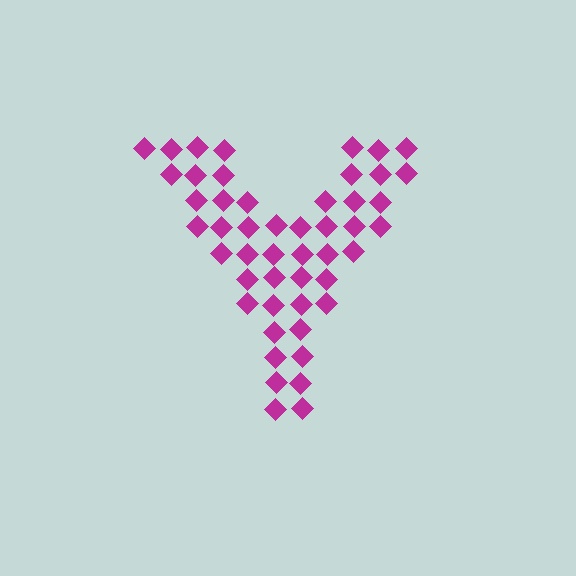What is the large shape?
The large shape is the letter Y.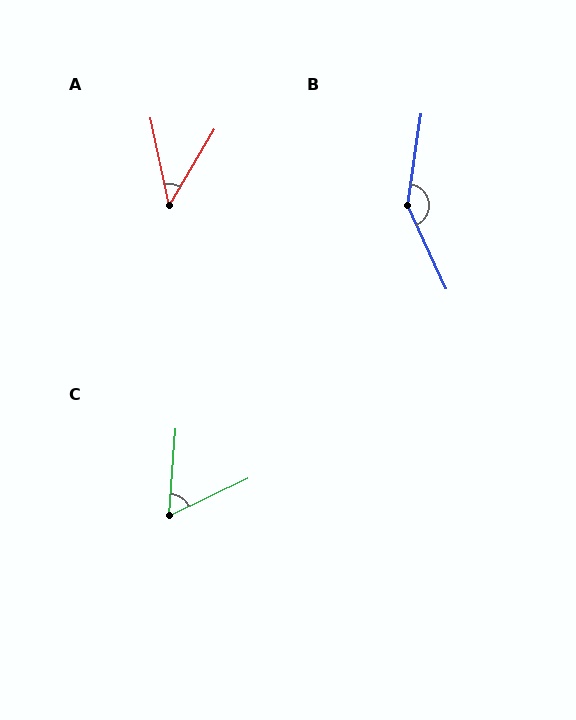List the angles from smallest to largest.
A (43°), C (60°), B (147°).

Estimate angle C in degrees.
Approximately 60 degrees.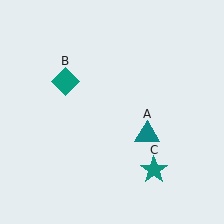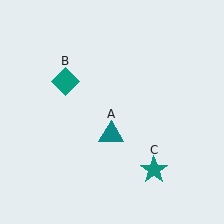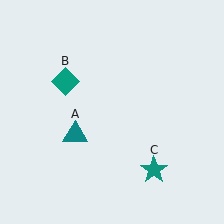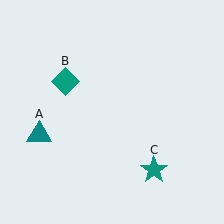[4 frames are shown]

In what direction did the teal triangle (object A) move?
The teal triangle (object A) moved left.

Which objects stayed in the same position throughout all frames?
Teal diamond (object B) and teal star (object C) remained stationary.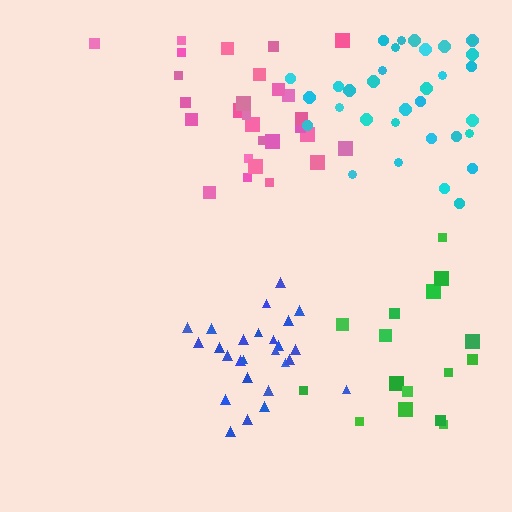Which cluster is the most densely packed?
Blue.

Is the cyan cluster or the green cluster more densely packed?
Cyan.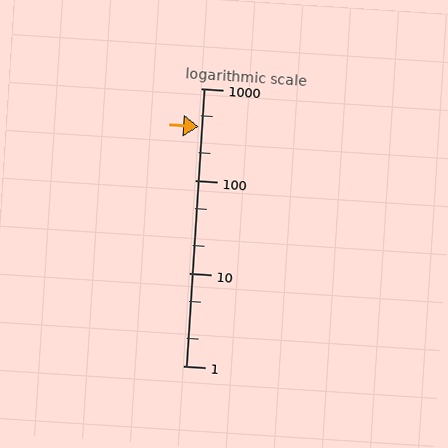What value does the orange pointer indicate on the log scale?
The pointer indicates approximately 380.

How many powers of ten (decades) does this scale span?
The scale spans 3 decades, from 1 to 1000.